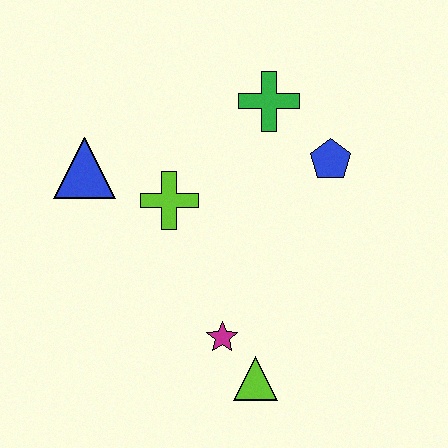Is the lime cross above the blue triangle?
No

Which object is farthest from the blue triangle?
The lime triangle is farthest from the blue triangle.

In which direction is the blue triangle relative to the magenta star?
The blue triangle is above the magenta star.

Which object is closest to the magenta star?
The lime triangle is closest to the magenta star.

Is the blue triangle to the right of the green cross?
No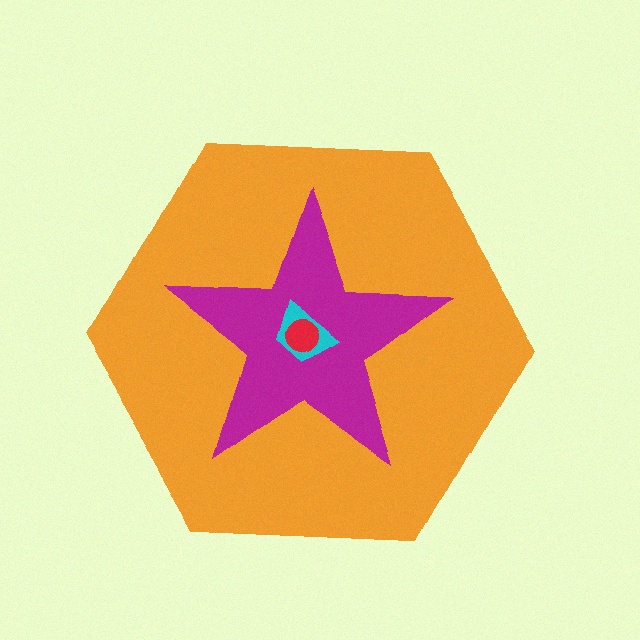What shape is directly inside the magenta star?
The cyan trapezoid.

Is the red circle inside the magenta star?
Yes.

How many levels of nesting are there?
4.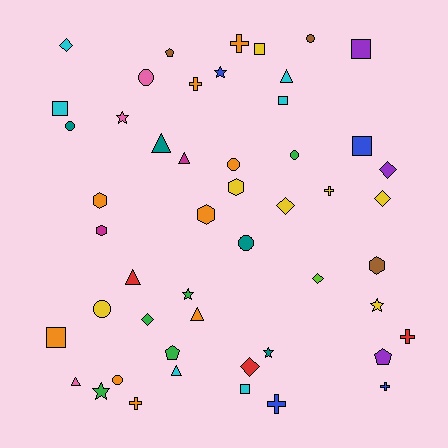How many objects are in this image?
There are 50 objects.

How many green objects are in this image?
There are 5 green objects.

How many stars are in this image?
There are 6 stars.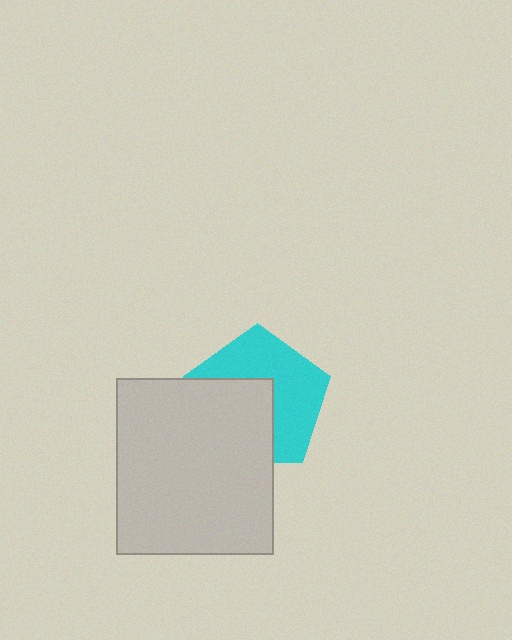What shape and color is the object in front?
The object in front is a light gray rectangle.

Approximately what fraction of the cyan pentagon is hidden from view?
Roughly 46% of the cyan pentagon is hidden behind the light gray rectangle.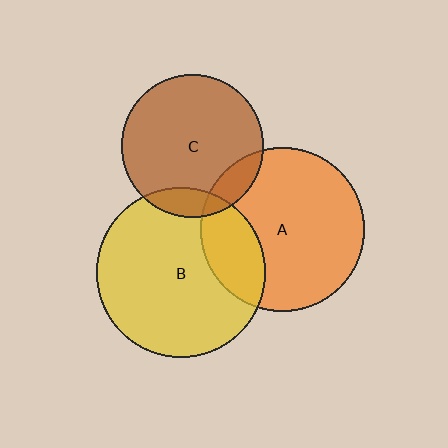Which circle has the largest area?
Circle B (yellow).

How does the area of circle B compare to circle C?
Approximately 1.4 times.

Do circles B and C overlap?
Yes.